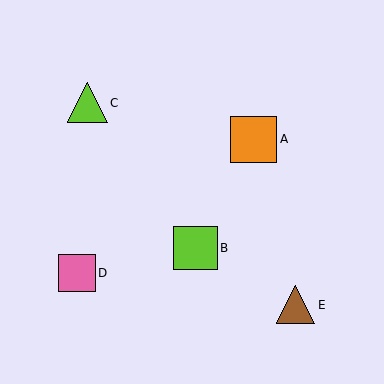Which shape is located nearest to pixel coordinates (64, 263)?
The pink square (labeled D) at (77, 273) is nearest to that location.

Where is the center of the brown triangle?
The center of the brown triangle is at (296, 305).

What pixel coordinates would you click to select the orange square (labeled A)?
Click at (254, 139) to select the orange square A.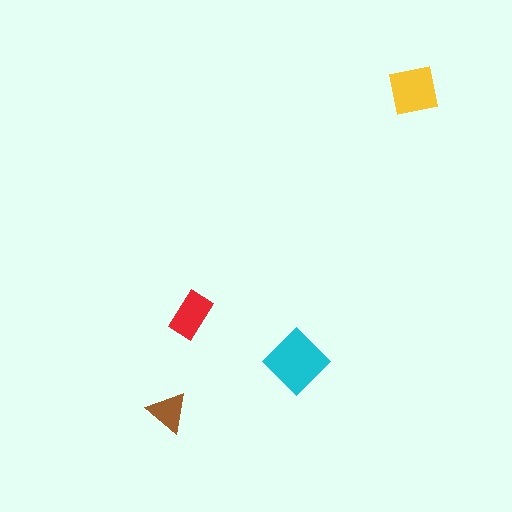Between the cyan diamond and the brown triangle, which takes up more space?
The cyan diamond.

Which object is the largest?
The cyan diamond.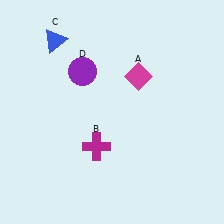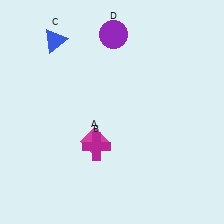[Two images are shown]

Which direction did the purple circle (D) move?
The purple circle (D) moved up.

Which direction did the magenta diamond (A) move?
The magenta diamond (A) moved down.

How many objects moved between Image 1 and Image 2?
2 objects moved between the two images.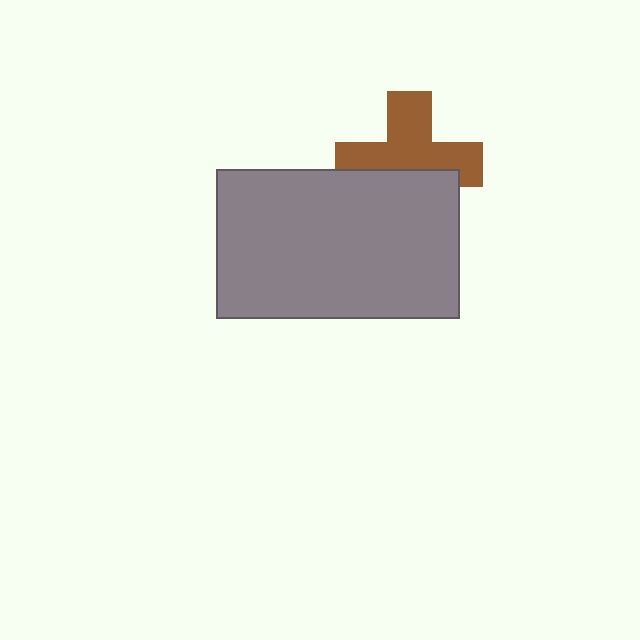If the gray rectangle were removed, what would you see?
You would see the complete brown cross.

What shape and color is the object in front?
The object in front is a gray rectangle.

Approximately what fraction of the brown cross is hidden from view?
Roughly 40% of the brown cross is hidden behind the gray rectangle.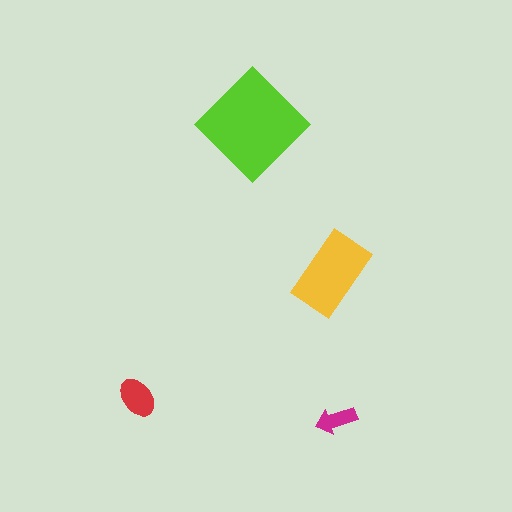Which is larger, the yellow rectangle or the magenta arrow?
The yellow rectangle.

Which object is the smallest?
The magenta arrow.